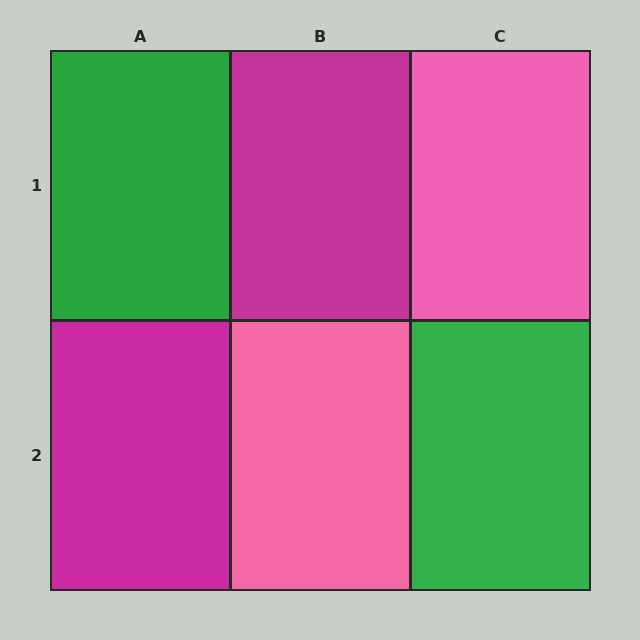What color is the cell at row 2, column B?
Pink.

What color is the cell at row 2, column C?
Green.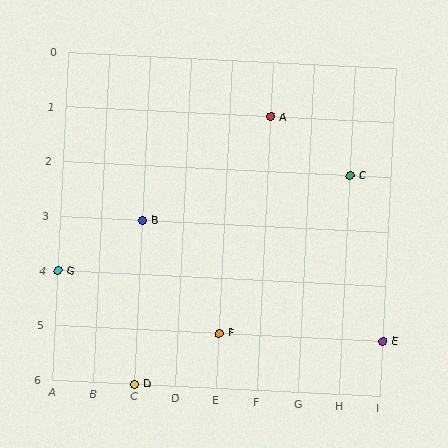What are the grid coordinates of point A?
Point A is at grid coordinates (F, 1).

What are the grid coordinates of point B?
Point B is at grid coordinates (C, 3).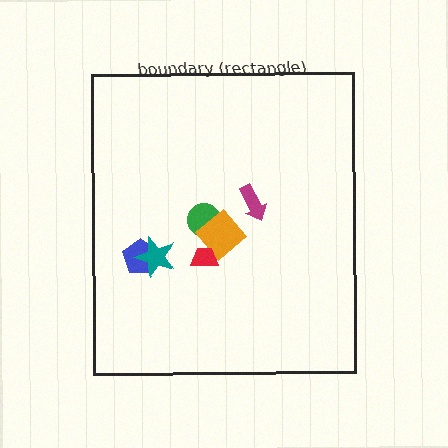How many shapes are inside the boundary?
6 inside, 0 outside.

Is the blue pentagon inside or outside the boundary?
Inside.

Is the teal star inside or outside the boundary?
Inside.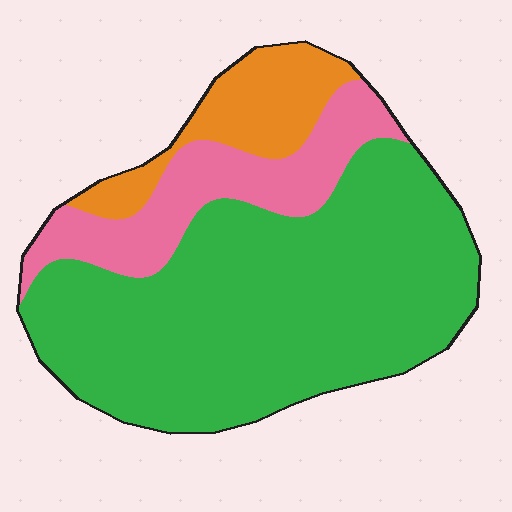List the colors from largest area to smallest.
From largest to smallest: green, pink, orange.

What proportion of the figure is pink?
Pink takes up about one fifth (1/5) of the figure.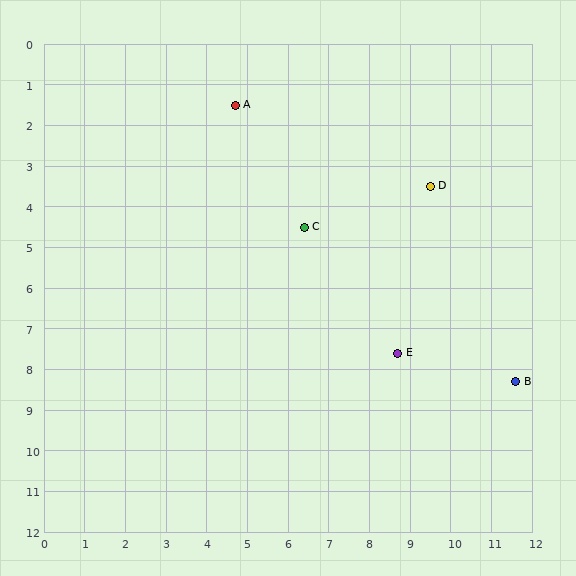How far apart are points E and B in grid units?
Points E and B are about 3.0 grid units apart.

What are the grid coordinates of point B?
Point B is at approximately (11.6, 8.3).